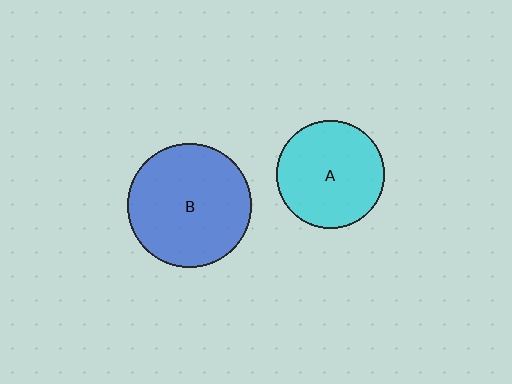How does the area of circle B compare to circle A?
Approximately 1.3 times.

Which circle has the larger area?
Circle B (blue).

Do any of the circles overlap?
No, none of the circles overlap.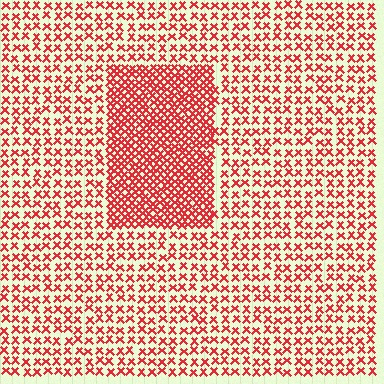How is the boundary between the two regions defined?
The boundary is defined by a change in element density (approximately 2.2x ratio). All elements are the same color, size, and shape.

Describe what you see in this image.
The image contains small red elements arranged at two different densities. A rectangle-shaped region is visible where the elements are more densely packed than the surrounding area.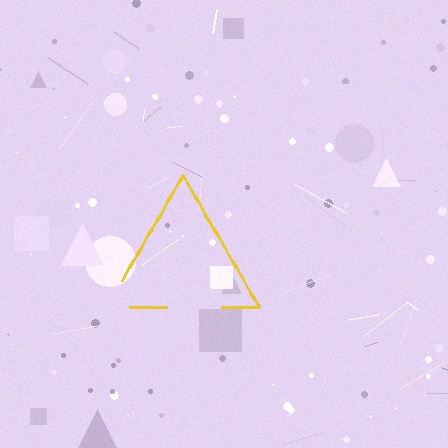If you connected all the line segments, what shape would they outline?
They would outline a triangle.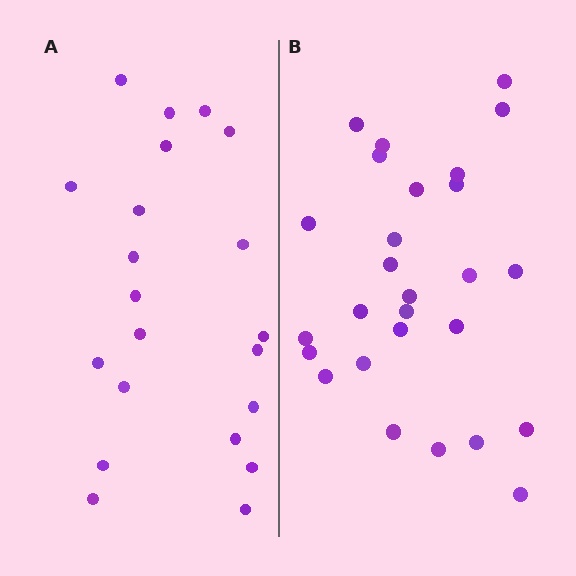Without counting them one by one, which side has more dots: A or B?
Region B (the right region) has more dots.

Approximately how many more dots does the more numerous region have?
Region B has about 6 more dots than region A.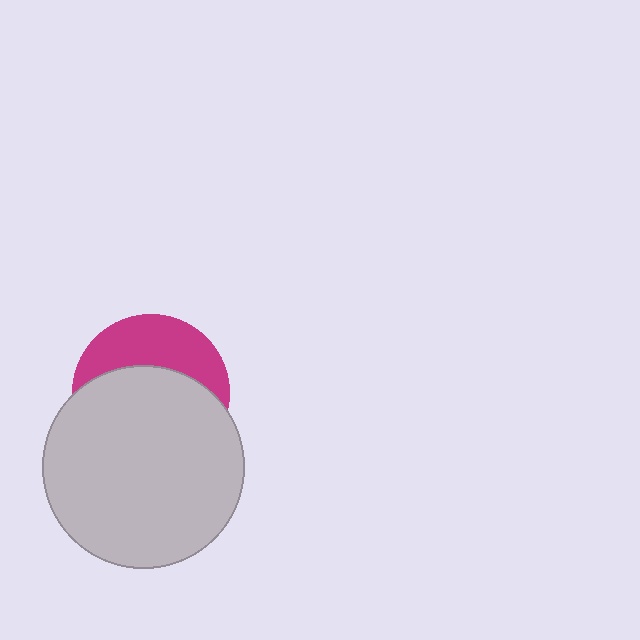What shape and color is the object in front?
The object in front is a light gray circle.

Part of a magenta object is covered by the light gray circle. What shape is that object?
It is a circle.